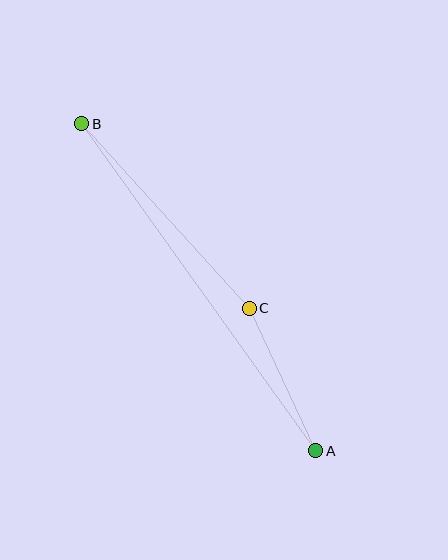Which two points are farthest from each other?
Points A and B are farthest from each other.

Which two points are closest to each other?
Points A and C are closest to each other.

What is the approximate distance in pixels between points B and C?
The distance between B and C is approximately 249 pixels.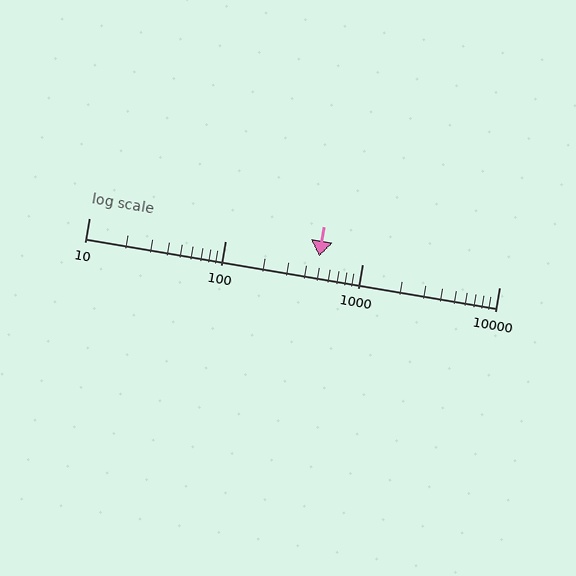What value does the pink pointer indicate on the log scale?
The pointer indicates approximately 480.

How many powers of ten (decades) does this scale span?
The scale spans 3 decades, from 10 to 10000.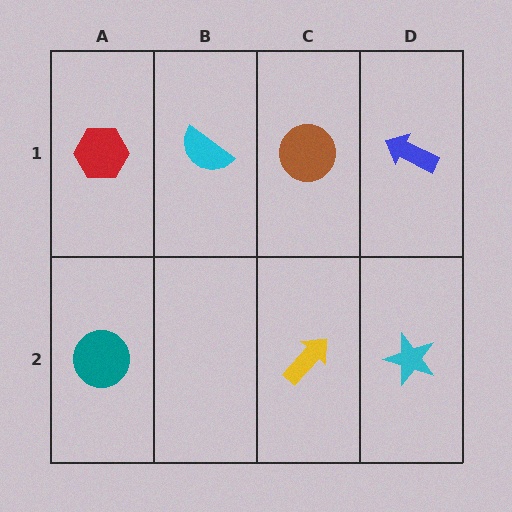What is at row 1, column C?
A brown circle.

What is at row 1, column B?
A cyan semicircle.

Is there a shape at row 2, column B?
No, that cell is empty.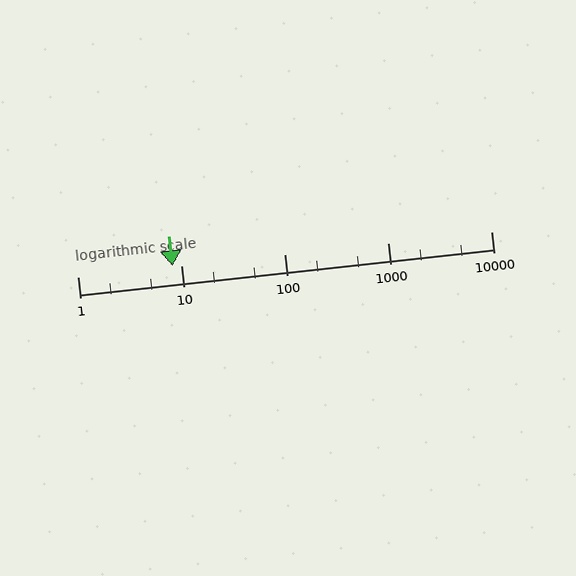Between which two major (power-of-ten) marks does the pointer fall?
The pointer is between 1 and 10.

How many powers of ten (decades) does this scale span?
The scale spans 4 decades, from 1 to 10000.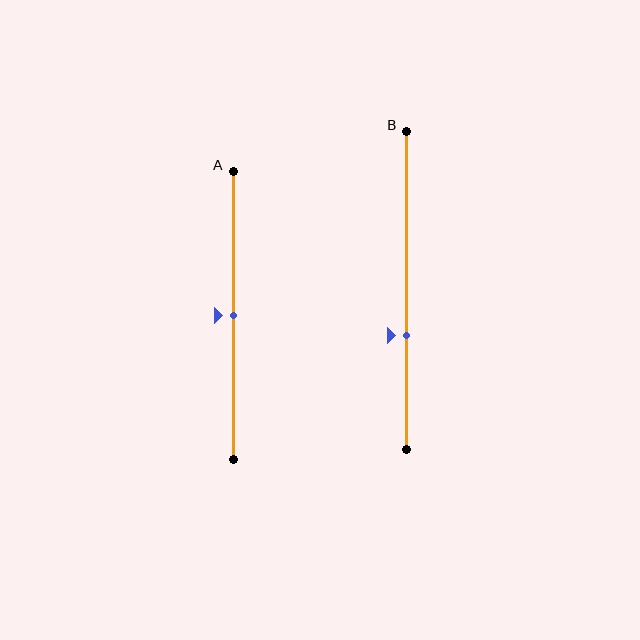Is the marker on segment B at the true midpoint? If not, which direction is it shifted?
No, the marker on segment B is shifted downward by about 14% of the segment length.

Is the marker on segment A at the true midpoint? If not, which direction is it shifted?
Yes, the marker on segment A is at the true midpoint.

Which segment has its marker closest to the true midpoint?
Segment A has its marker closest to the true midpoint.